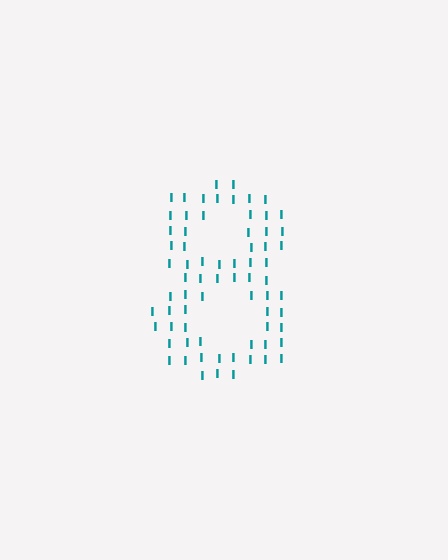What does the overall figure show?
The overall figure shows the digit 8.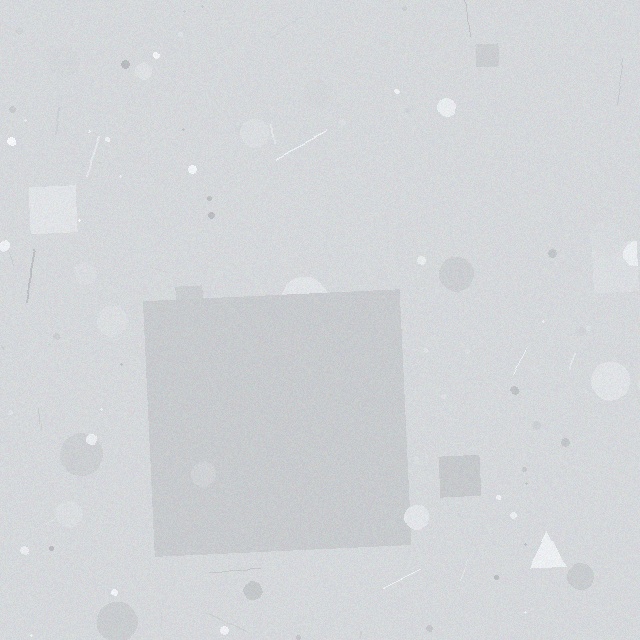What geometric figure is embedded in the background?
A square is embedded in the background.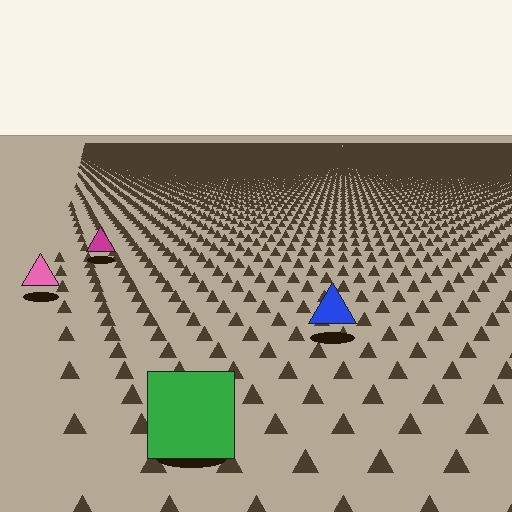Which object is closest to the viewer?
The green square is closest. The texture marks near it are larger and more spread out.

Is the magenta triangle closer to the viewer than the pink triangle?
No. The pink triangle is closer — you can tell from the texture gradient: the ground texture is coarser near it.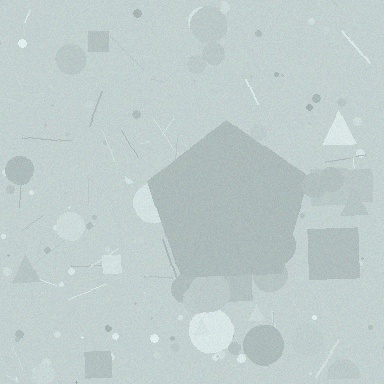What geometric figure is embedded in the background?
A pentagon is embedded in the background.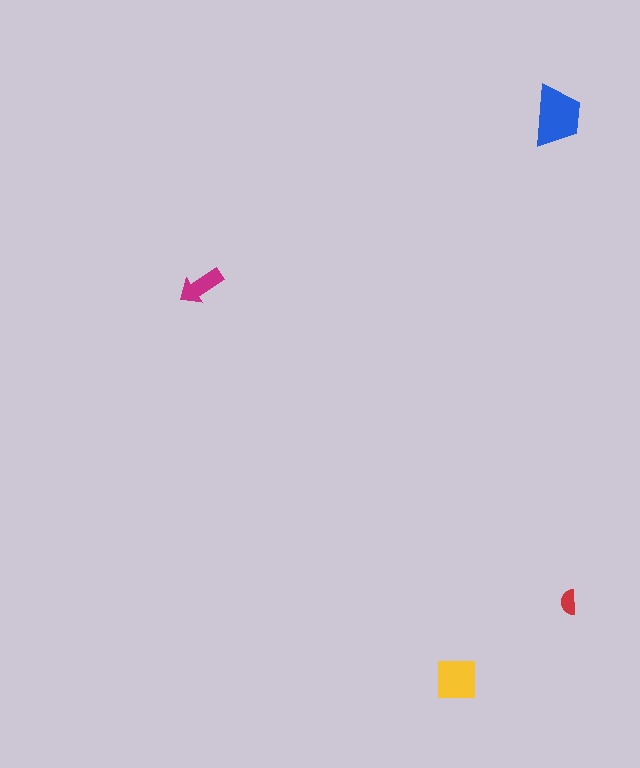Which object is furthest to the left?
The magenta arrow is leftmost.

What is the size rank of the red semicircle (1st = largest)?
4th.